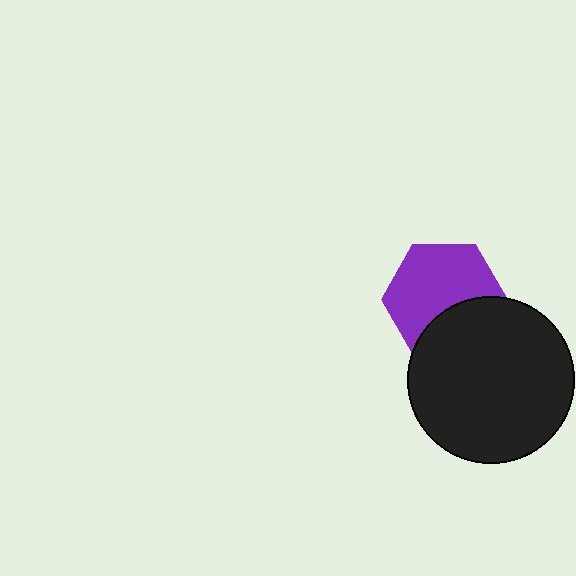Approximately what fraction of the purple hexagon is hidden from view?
Roughly 33% of the purple hexagon is hidden behind the black circle.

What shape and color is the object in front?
The object in front is a black circle.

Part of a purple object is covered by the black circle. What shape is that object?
It is a hexagon.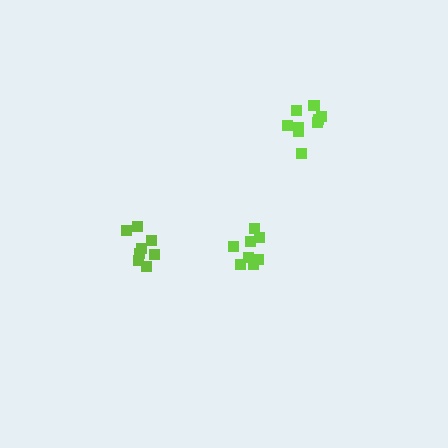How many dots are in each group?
Group 1: 8 dots, Group 2: 8 dots, Group 3: 10 dots (26 total).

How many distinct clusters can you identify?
There are 3 distinct clusters.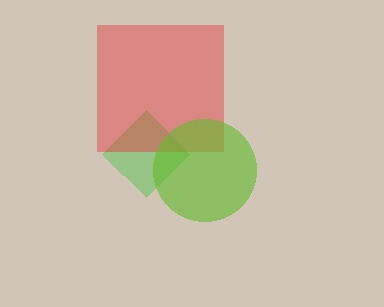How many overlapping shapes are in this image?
There are 3 overlapping shapes in the image.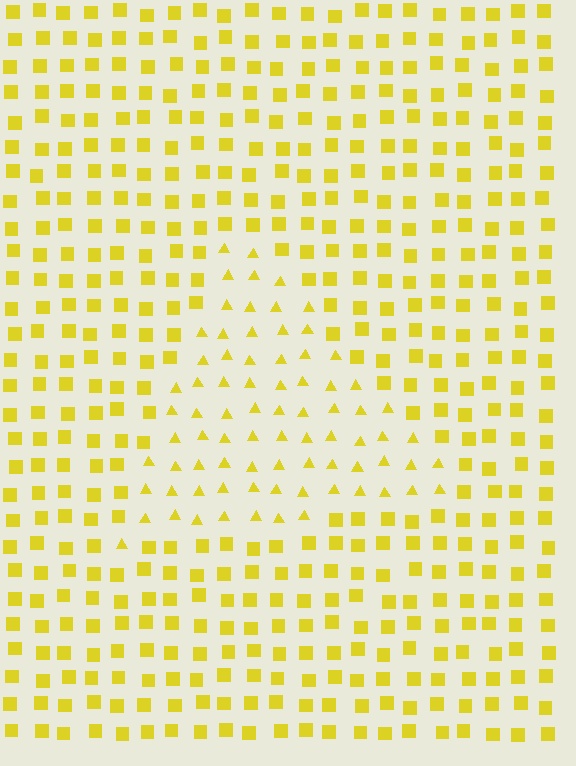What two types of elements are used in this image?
The image uses triangles inside the triangle region and squares outside it.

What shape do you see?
I see a triangle.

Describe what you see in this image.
The image is filled with small yellow elements arranged in a uniform grid. A triangle-shaped region contains triangles, while the surrounding area contains squares. The boundary is defined purely by the change in element shape.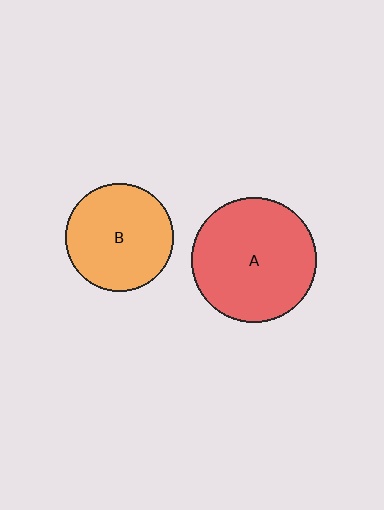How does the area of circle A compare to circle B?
Approximately 1.4 times.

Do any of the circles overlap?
No, none of the circles overlap.